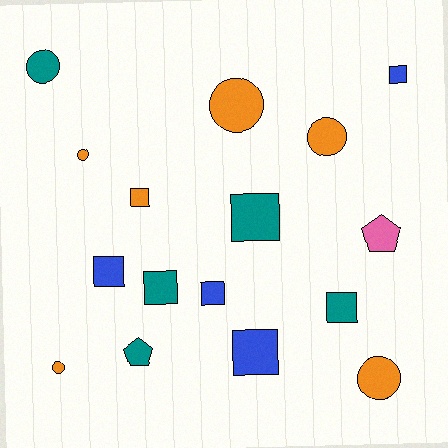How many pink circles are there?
There are no pink circles.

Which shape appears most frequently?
Square, with 8 objects.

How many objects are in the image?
There are 16 objects.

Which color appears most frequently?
Orange, with 6 objects.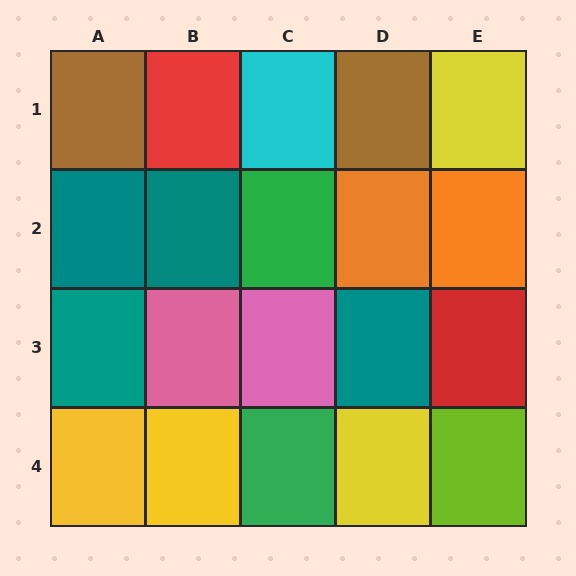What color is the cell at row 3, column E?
Red.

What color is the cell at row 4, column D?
Yellow.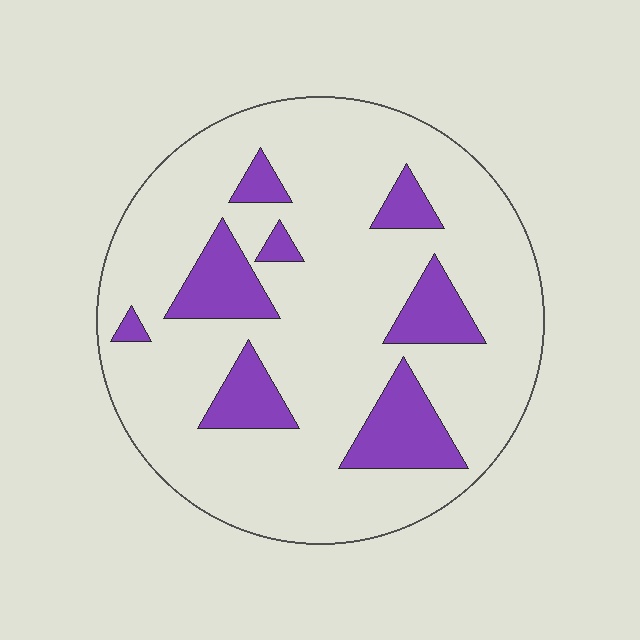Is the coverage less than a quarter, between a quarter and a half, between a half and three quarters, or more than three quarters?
Less than a quarter.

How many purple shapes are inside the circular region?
8.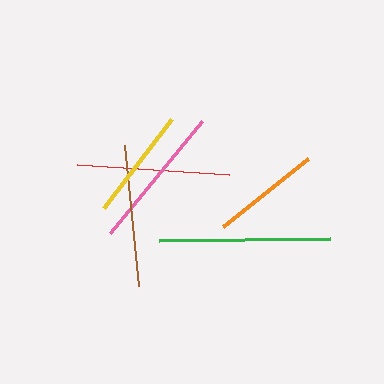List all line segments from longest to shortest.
From longest to shortest: green, red, pink, brown, yellow, orange.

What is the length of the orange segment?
The orange segment is approximately 108 pixels long.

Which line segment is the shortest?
The orange line is the shortest at approximately 108 pixels.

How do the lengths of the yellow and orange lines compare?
The yellow and orange lines are approximately the same length.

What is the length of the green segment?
The green segment is approximately 171 pixels long.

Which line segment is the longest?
The green line is the longest at approximately 171 pixels.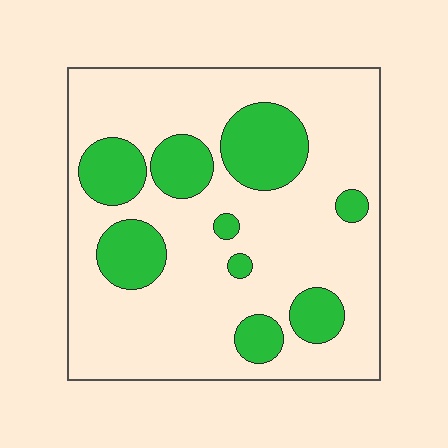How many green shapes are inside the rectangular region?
9.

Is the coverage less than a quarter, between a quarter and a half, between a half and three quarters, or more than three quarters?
Less than a quarter.